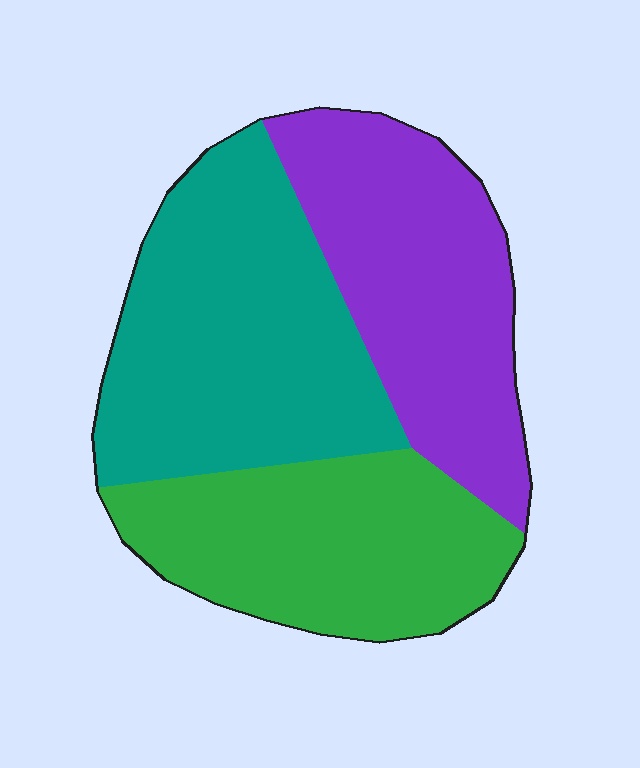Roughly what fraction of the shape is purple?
Purple covers about 30% of the shape.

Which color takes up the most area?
Teal, at roughly 40%.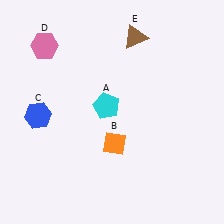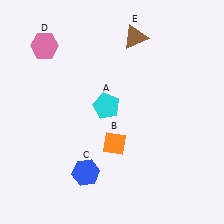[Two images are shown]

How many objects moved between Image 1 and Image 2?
1 object moved between the two images.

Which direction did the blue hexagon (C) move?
The blue hexagon (C) moved down.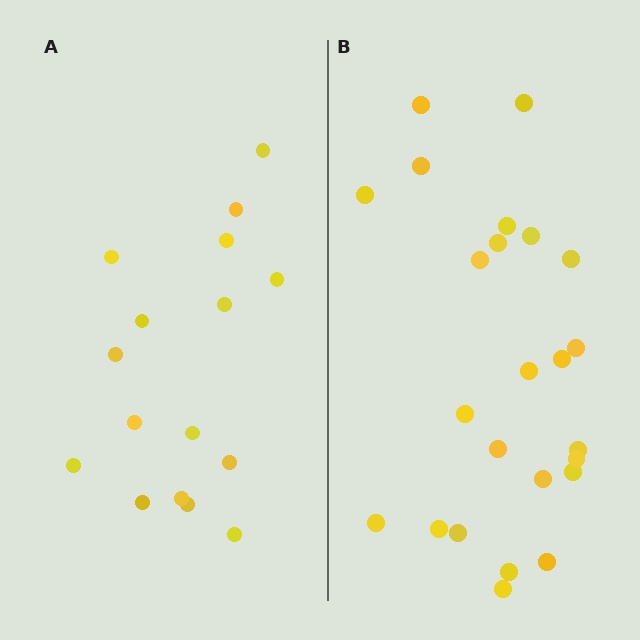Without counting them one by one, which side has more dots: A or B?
Region B (the right region) has more dots.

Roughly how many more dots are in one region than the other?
Region B has roughly 8 or so more dots than region A.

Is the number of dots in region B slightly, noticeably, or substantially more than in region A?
Region B has substantially more. The ratio is roughly 1.5 to 1.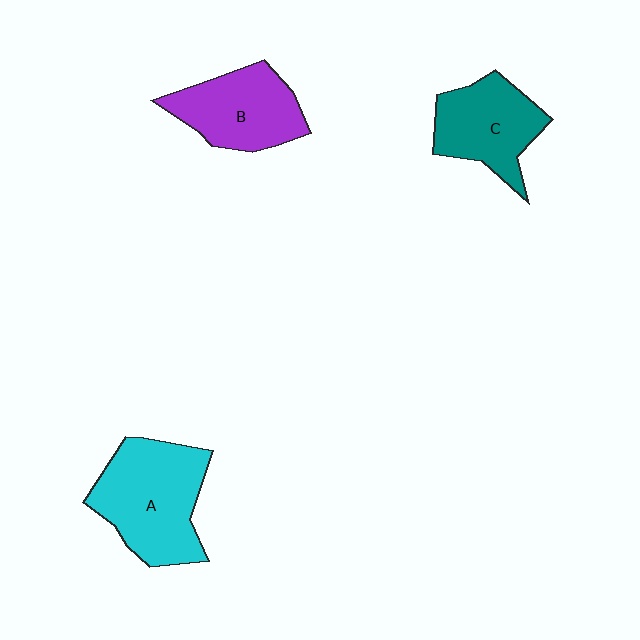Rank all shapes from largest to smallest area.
From largest to smallest: A (cyan), B (purple), C (teal).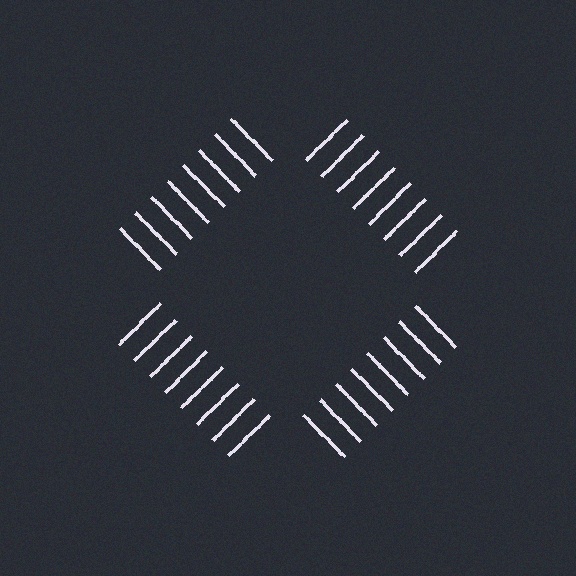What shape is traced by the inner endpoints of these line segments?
An illusory square — the line segments terminate on its edges but no continuous stroke is drawn.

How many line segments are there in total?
32 — 8 along each of the 4 edges.